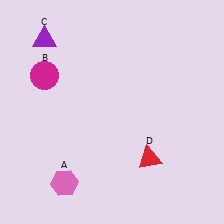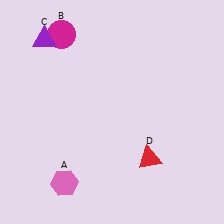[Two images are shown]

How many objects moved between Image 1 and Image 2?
1 object moved between the two images.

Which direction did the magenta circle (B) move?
The magenta circle (B) moved up.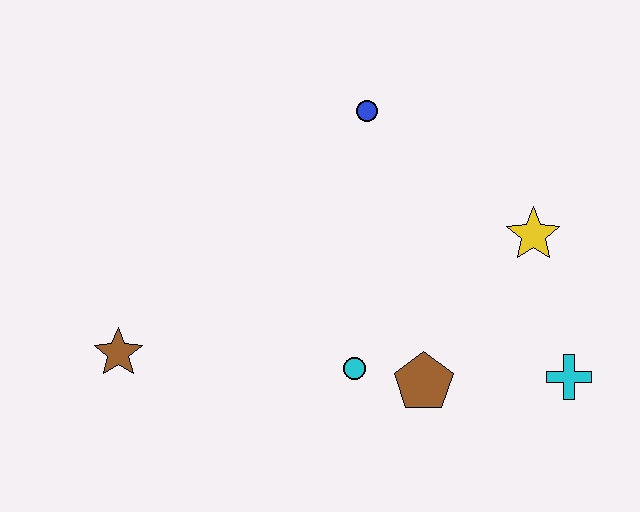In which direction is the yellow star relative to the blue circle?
The yellow star is to the right of the blue circle.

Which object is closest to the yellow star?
The cyan cross is closest to the yellow star.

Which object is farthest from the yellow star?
The brown star is farthest from the yellow star.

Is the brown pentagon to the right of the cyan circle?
Yes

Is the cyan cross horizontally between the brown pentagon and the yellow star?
No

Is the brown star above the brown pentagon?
Yes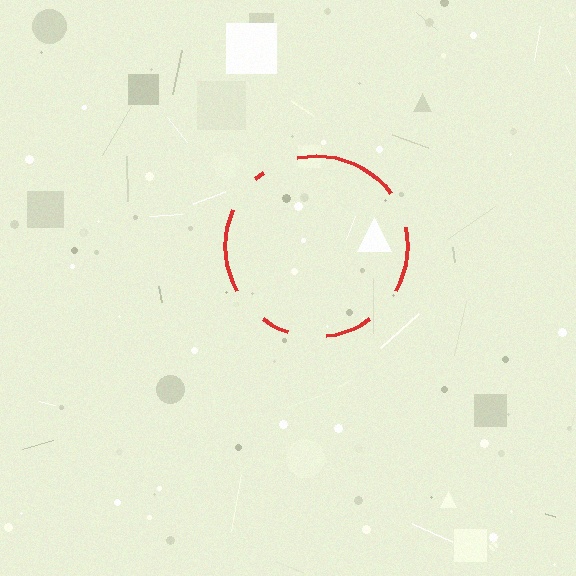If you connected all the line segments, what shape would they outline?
They would outline a circle.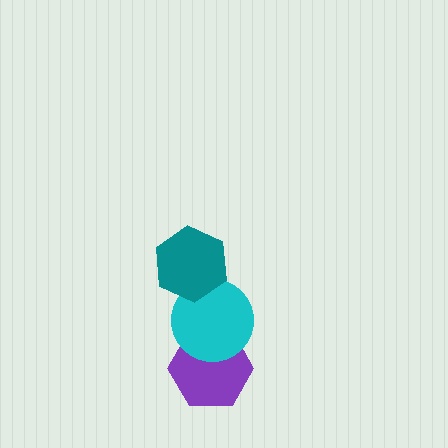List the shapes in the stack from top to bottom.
From top to bottom: the teal hexagon, the cyan circle, the purple hexagon.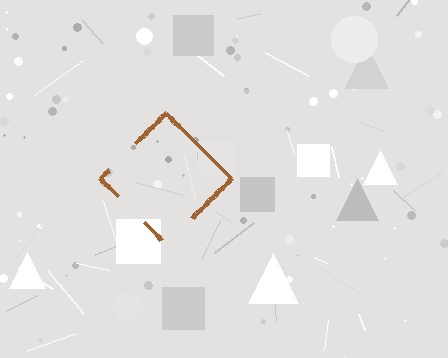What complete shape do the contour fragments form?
The contour fragments form a diamond.